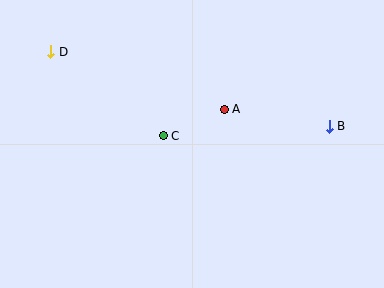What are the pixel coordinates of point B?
Point B is at (329, 126).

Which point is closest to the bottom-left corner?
Point C is closest to the bottom-left corner.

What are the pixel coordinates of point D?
Point D is at (51, 52).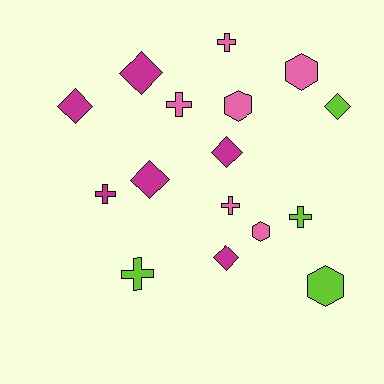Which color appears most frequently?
Pink, with 6 objects.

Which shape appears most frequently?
Cross, with 6 objects.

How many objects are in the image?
There are 16 objects.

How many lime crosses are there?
There are 2 lime crosses.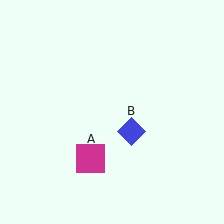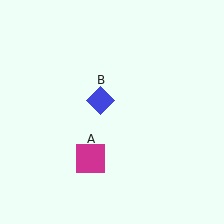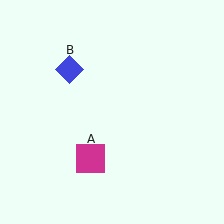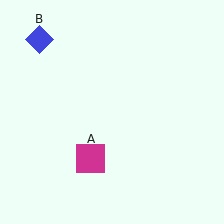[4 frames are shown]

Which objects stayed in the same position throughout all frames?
Magenta square (object A) remained stationary.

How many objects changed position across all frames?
1 object changed position: blue diamond (object B).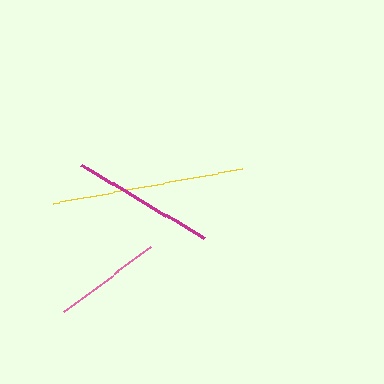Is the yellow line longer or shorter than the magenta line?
The yellow line is longer than the magenta line.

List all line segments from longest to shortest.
From longest to shortest: yellow, magenta, pink.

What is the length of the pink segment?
The pink segment is approximately 108 pixels long.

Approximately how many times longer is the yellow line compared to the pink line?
The yellow line is approximately 1.8 times the length of the pink line.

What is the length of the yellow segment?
The yellow segment is approximately 192 pixels long.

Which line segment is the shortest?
The pink line is the shortest at approximately 108 pixels.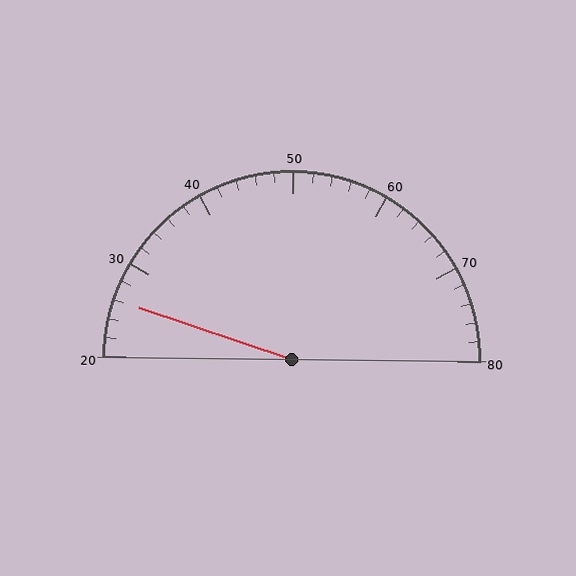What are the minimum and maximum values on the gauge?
The gauge ranges from 20 to 80.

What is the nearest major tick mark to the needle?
The nearest major tick mark is 30.